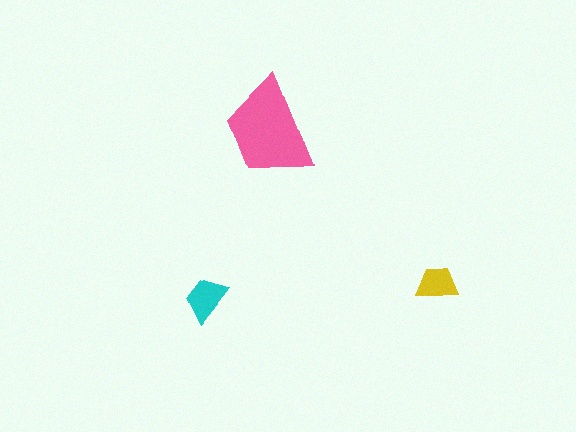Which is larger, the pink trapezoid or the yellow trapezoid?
The pink one.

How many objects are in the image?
There are 3 objects in the image.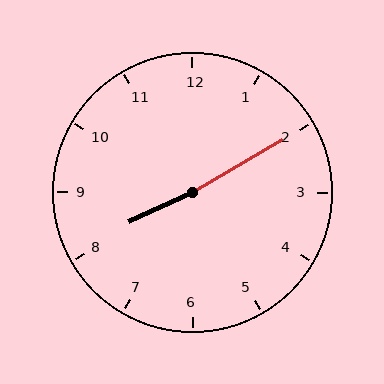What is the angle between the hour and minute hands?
Approximately 175 degrees.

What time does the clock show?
8:10.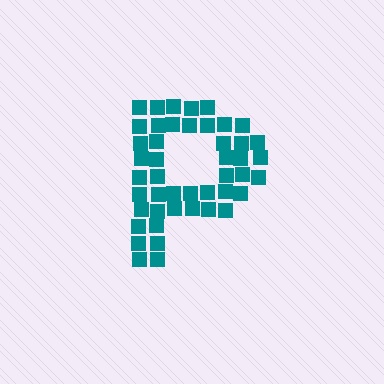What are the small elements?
The small elements are squares.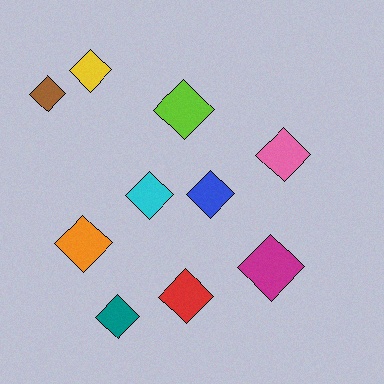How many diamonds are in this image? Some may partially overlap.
There are 10 diamonds.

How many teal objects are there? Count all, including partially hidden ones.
There is 1 teal object.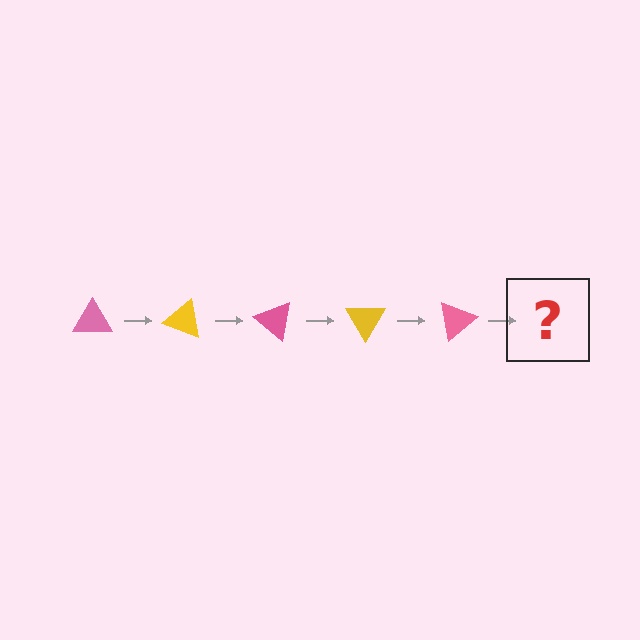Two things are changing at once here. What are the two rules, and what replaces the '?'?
The two rules are that it rotates 20 degrees each step and the color cycles through pink and yellow. The '?' should be a yellow triangle, rotated 100 degrees from the start.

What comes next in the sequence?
The next element should be a yellow triangle, rotated 100 degrees from the start.